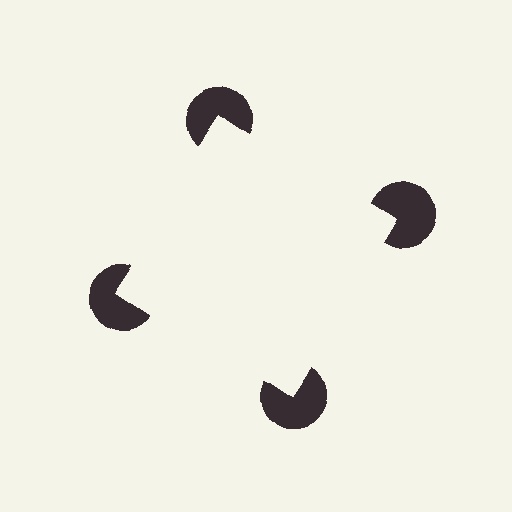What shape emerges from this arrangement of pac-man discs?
An illusory square — its edges are inferred from the aligned wedge cuts in the pac-man discs, not physically drawn.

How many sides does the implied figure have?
4 sides.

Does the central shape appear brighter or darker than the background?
It typically appears slightly brighter than the background, even though no actual brightness change is drawn.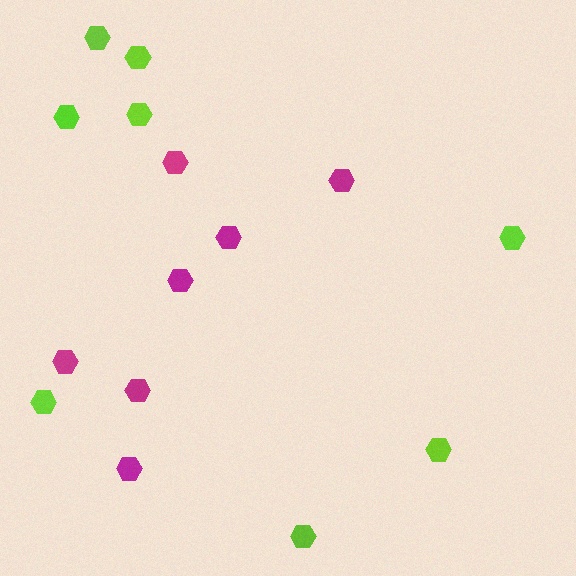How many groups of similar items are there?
There are 2 groups: one group of lime hexagons (8) and one group of magenta hexagons (7).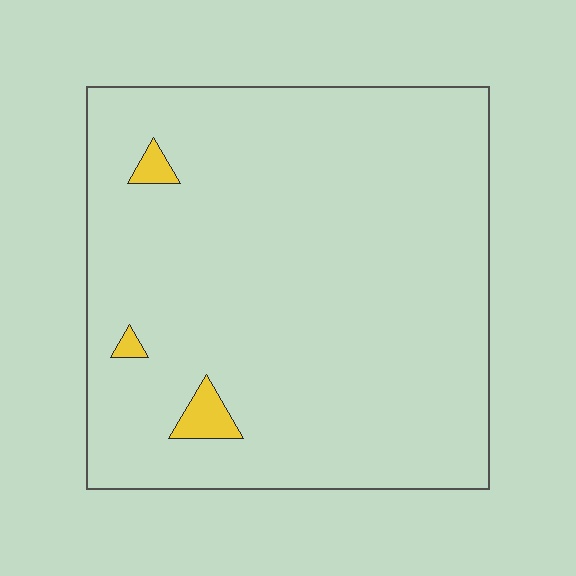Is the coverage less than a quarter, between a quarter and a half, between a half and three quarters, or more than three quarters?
Less than a quarter.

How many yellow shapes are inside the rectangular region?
3.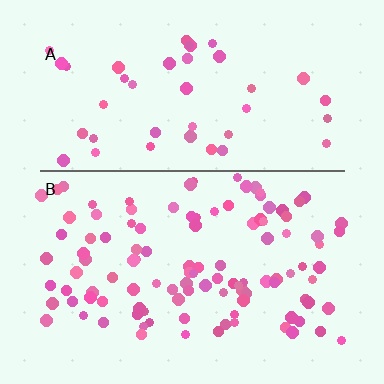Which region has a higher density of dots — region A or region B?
B (the bottom).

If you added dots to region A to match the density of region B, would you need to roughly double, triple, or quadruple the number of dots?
Approximately triple.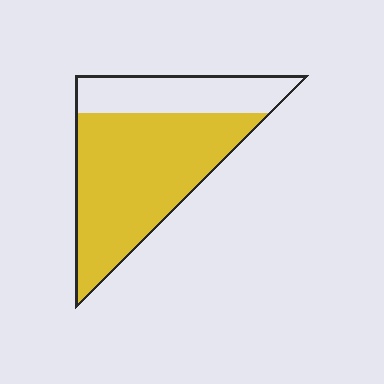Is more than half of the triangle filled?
Yes.